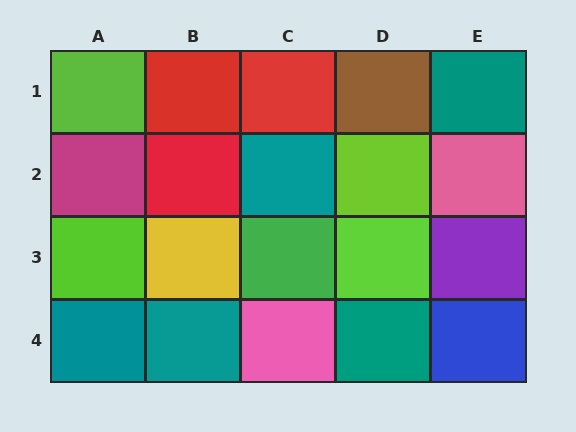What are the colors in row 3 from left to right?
Lime, yellow, green, lime, purple.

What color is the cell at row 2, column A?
Magenta.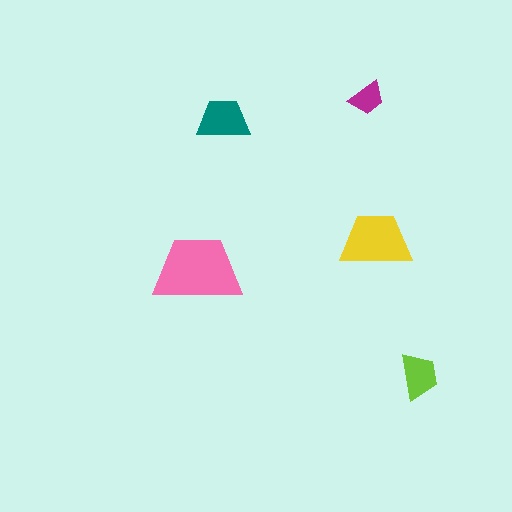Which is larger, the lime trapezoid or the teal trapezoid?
The teal one.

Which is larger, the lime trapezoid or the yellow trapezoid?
The yellow one.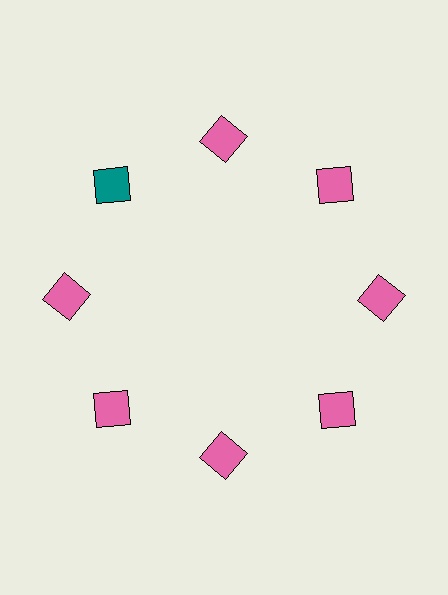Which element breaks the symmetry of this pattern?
The teal square at roughly the 10 o'clock position breaks the symmetry. All other shapes are pink squares.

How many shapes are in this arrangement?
There are 8 shapes arranged in a ring pattern.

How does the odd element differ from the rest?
It has a different color: teal instead of pink.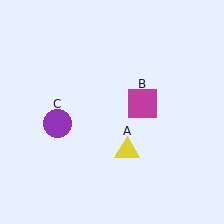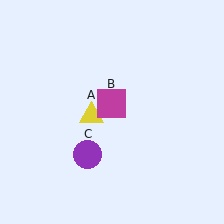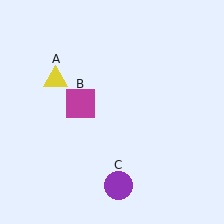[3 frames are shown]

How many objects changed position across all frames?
3 objects changed position: yellow triangle (object A), magenta square (object B), purple circle (object C).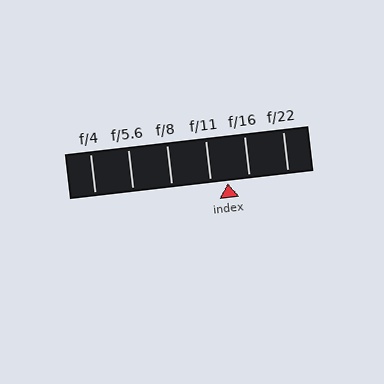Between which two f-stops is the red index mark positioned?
The index mark is between f/11 and f/16.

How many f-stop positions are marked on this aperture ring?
There are 6 f-stop positions marked.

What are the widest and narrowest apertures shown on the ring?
The widest aperture shown is f/4 and the narrowest is f/22.